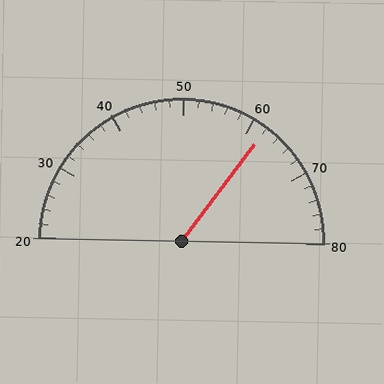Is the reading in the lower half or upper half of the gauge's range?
The reading is in the upper half of the range (20 to 80).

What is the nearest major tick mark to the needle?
The nearest major tick mark is 60.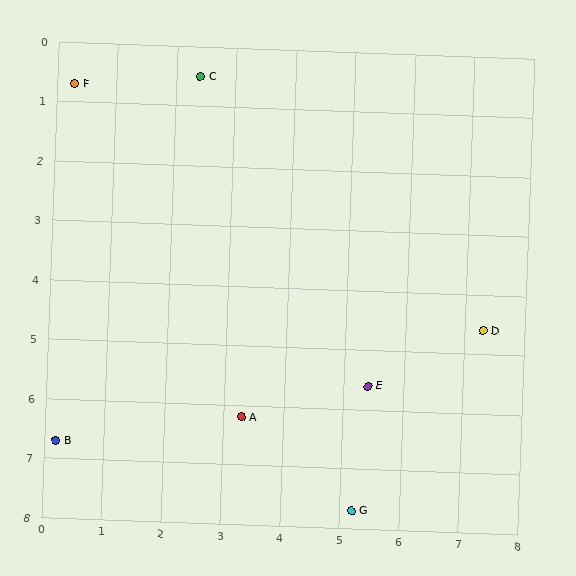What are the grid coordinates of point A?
Point A is at approximately (3.3, 6.2).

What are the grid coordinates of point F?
Point F is at approximately (0.3, 0.7).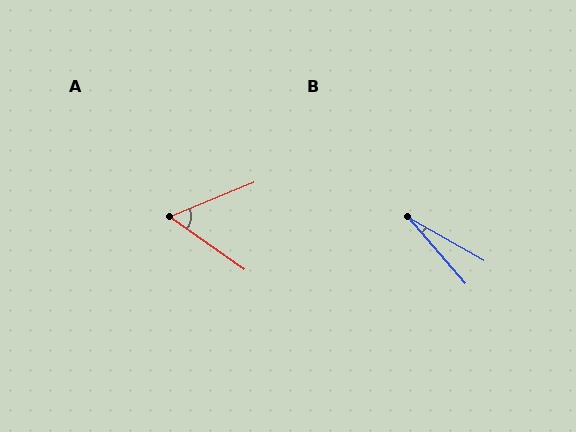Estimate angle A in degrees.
Approximately 57 degrees.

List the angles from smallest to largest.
B (19°), A (57°).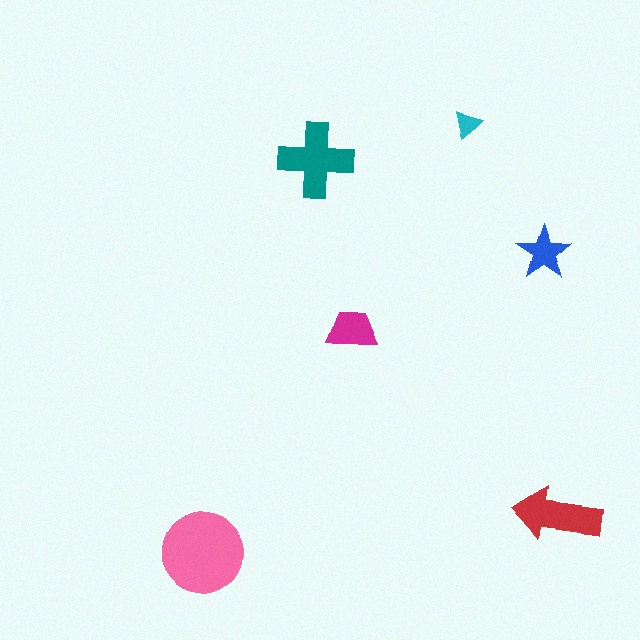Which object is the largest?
The pink circle.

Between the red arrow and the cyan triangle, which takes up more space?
The red arrow.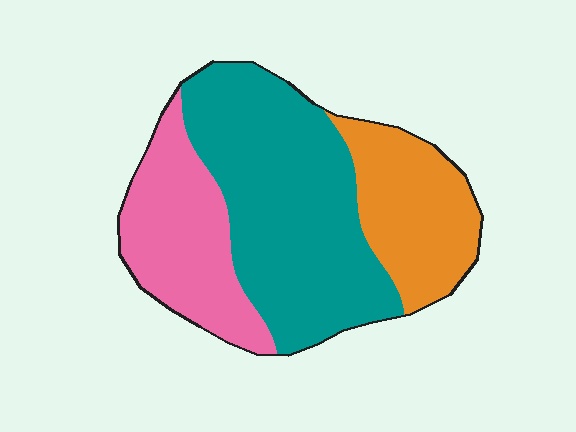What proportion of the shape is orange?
Orange covers roughly 25% of the shape.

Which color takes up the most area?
Teal, at roughly 50%.